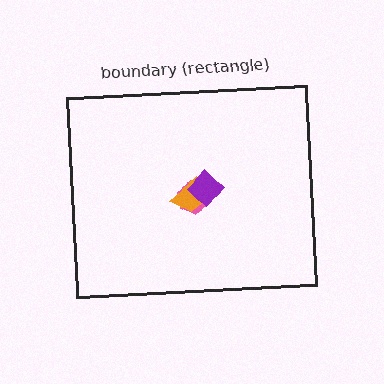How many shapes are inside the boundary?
3 inside, 0 outside.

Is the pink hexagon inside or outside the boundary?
Inside.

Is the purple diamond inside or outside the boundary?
Inside.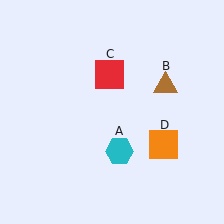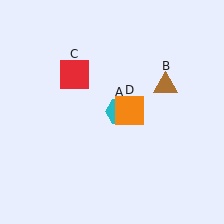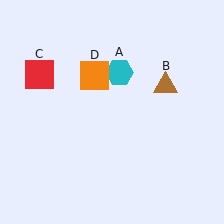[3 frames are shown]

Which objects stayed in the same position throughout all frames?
Brown triangle (object B) remained stationary.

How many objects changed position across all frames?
3 objects changed position: cyan hexagon (object A), red square (object C), orange square (object D).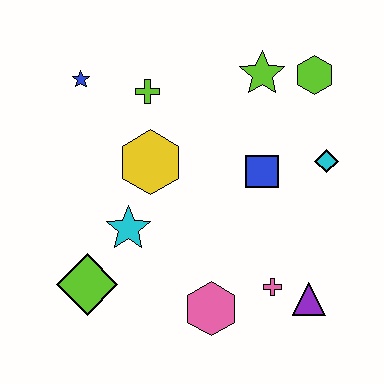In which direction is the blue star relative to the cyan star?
The blue star is above the cyan star.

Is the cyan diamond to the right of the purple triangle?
Yes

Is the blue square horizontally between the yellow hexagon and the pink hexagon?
No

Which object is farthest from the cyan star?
The lime hexagon is farthest from the cyan star.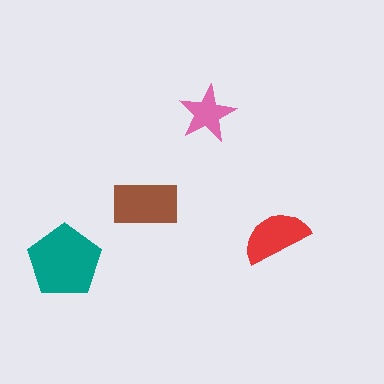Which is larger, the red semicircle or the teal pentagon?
The teal pentagon.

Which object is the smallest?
The pink star.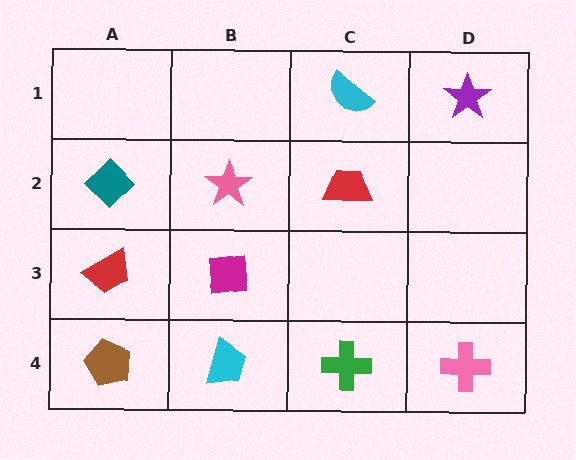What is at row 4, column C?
A green cross.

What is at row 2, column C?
A red trapezoid.